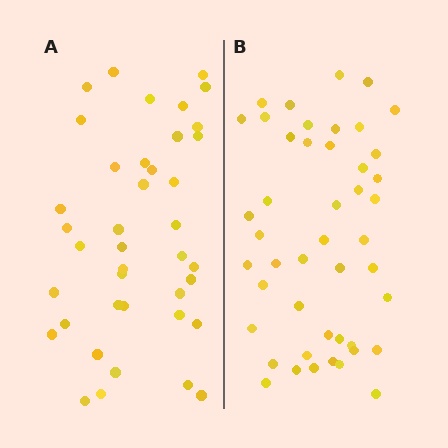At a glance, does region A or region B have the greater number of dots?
Region B (the right region) has more dots.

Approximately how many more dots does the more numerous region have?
Region B has about 6 more dots than region A.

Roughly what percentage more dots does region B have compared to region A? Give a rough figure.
About 15% more.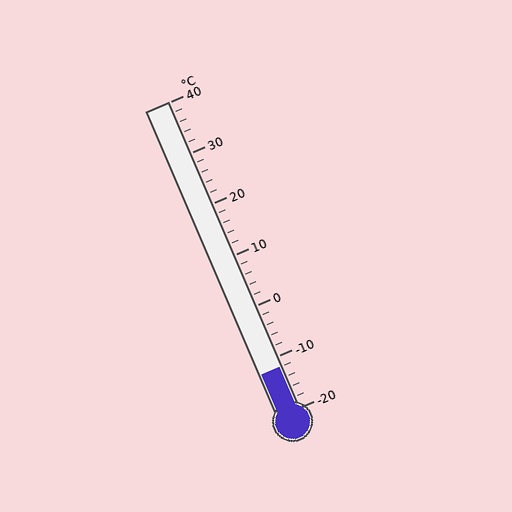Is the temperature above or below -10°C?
The temperature is below -10°C.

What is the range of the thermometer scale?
The thermometer scale ranges from -20°C to 40°C.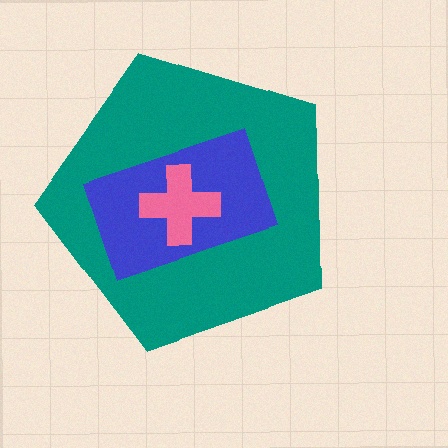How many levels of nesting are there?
3.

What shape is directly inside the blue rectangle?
The pink cross.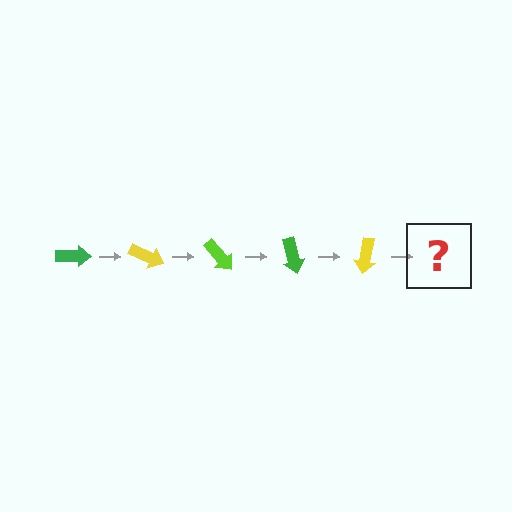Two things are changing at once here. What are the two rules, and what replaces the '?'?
The two rules are that it rotates 25 degrees each step and the color cycles through green, yellow, and lime. The '?' should be a lime arrow, rotated 125 degrees from the start.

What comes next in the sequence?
The next element should be a lime arrow, rotated 125 degrees from the start.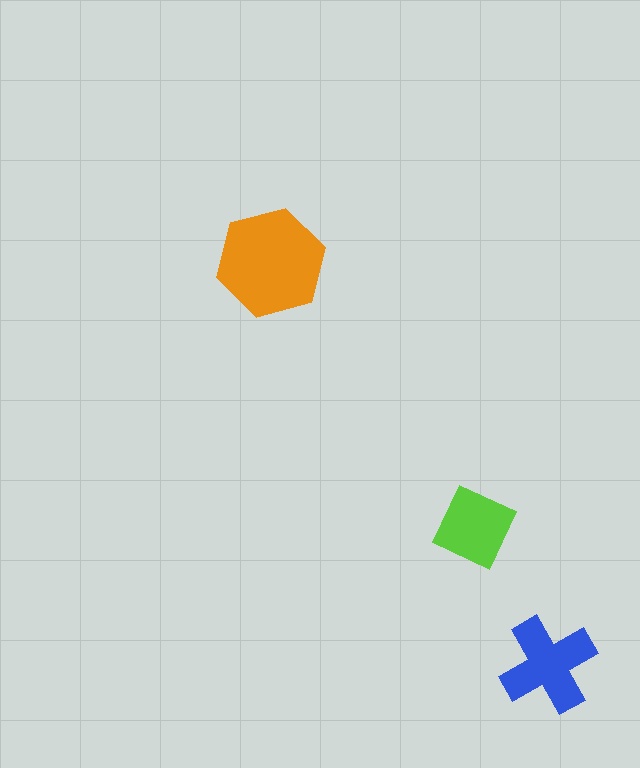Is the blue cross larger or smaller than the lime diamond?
Larger.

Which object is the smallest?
The lime diamond.